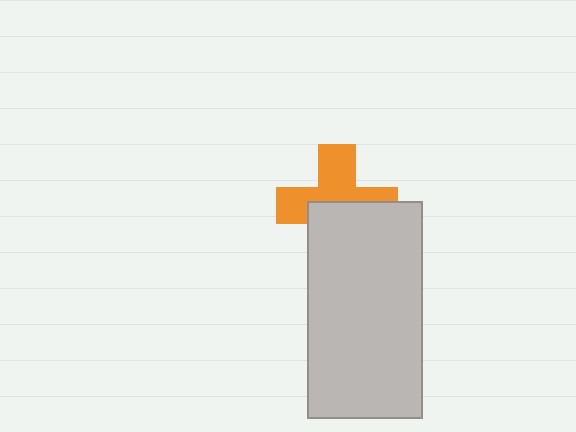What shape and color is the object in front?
The object in front is a light gray rectangle.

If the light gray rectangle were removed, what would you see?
You would see the complete orange cross.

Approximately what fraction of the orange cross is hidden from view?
Roughly 47% of the orange cross is hidden behind the light gray rectangle.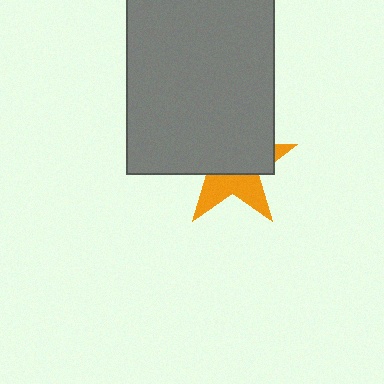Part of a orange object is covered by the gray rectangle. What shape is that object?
It is a star.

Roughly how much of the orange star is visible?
A small part of it is visible (roughly 39%).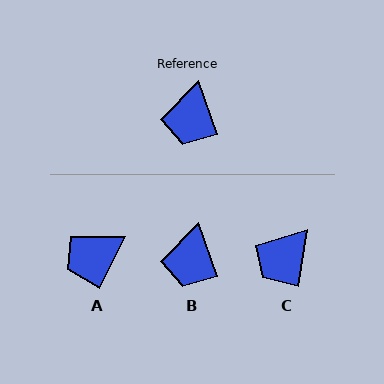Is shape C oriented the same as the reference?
No, it is off by about 28 degrees.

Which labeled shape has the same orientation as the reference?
B.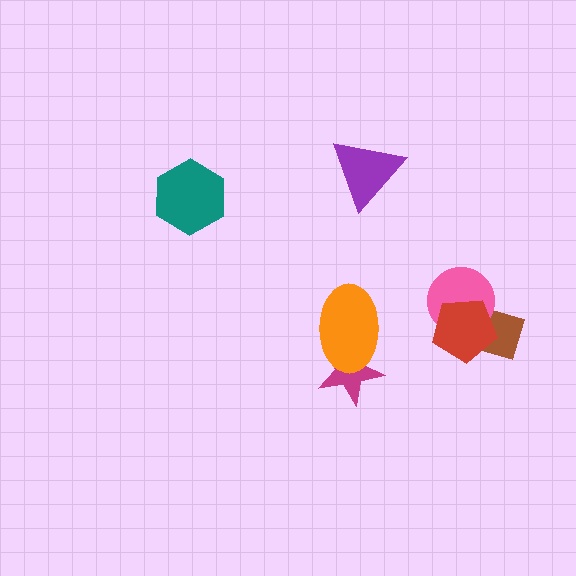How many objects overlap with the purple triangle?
0 objects overlap with the purple triangle.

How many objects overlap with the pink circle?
2 objects overlap with the pink circle.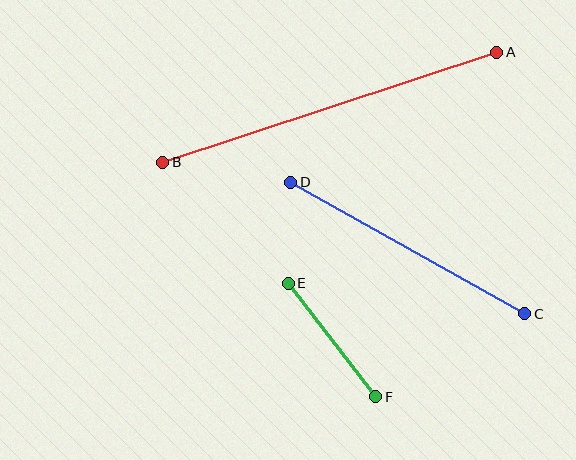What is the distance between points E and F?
The distance is approximately 143 pixels.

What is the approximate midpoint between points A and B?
The midpoint is at approximately (330, 107) pixels.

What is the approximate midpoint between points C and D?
The midpoint is at approximately (408, 248) pixels.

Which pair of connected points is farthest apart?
Points A and B are farthest apart.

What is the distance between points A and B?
The distance is approximately 351 pixels.